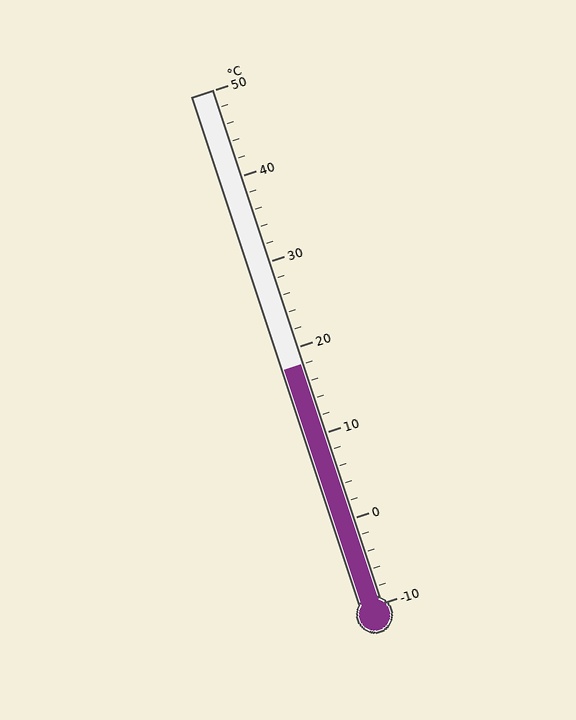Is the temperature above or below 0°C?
The temperature is above 0°C.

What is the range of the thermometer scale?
The thermometer scale ranges from -10°C to 50°C.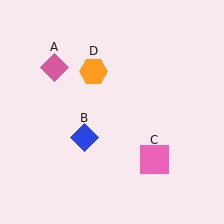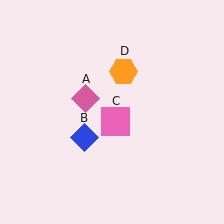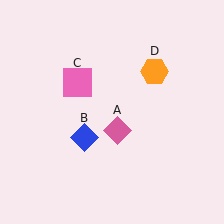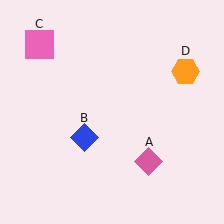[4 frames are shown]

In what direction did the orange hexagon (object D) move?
The orange hexagon (object D) moved right.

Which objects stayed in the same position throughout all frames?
Blue diamond (object B) remained stationary.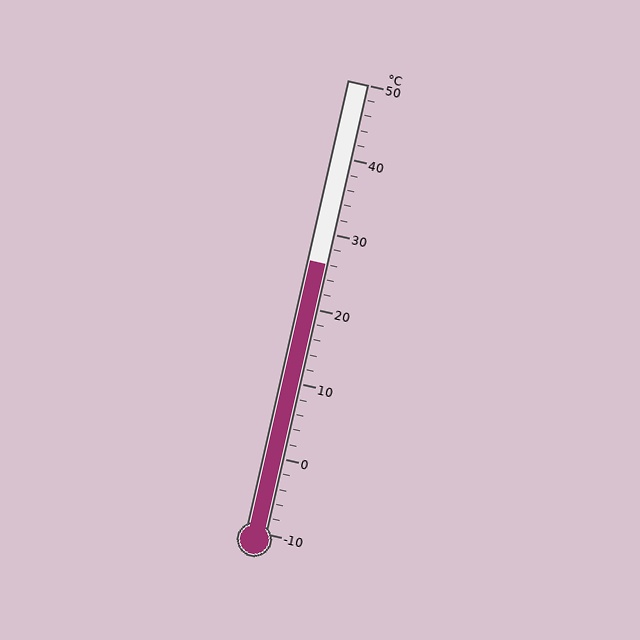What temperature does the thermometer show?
The thermometer shows approximately 26°C.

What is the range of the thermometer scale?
The thermometer scale ranges from -10°C to 50°C.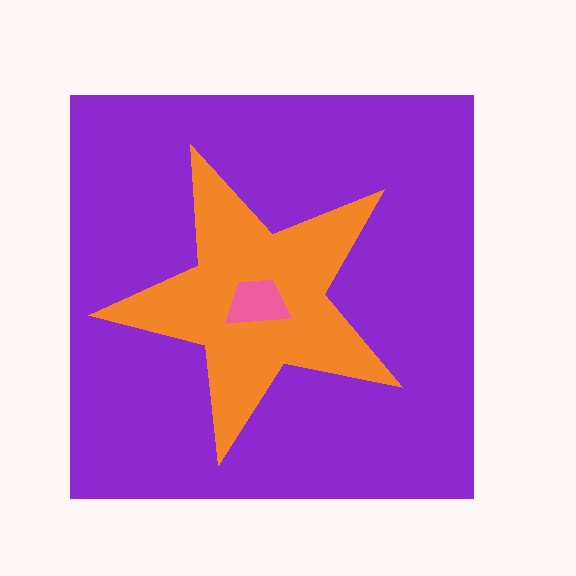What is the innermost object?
The pink trapezoid.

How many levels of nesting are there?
3.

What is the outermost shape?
The purple square.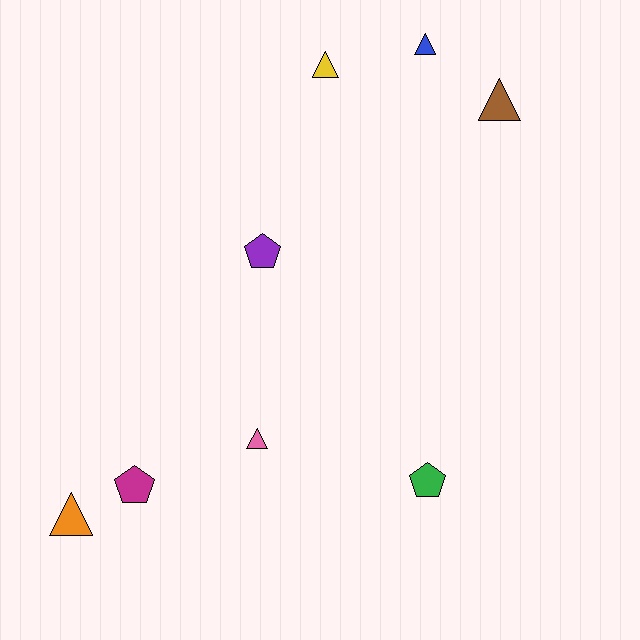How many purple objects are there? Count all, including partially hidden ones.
There is 1 purple object.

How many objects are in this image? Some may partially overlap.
There are 8 objects.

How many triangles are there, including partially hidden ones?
There are 5 triangles.